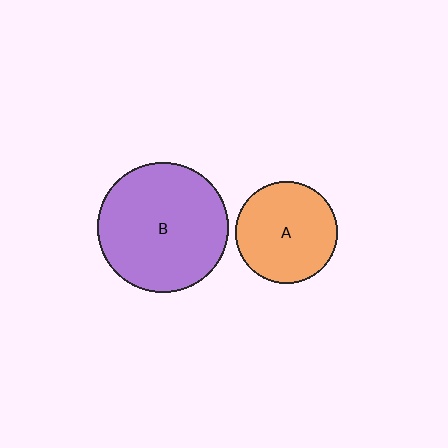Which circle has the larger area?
Circle B (purple).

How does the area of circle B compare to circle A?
Approximately 1.6 times.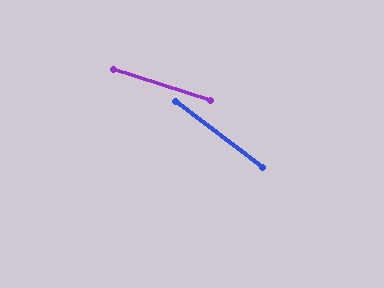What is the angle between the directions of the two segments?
Approximately 19 degrees.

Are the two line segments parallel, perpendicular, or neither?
Neither parallel nor perpendicular — they differ by about 19°.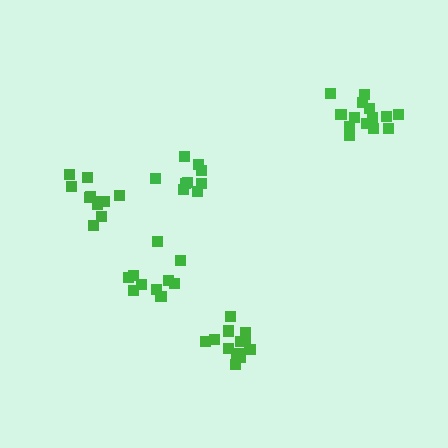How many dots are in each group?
Group 1: 9 dots, Group 2: 15 dots, Group 3: 14 dots, Group 4: 10 dots, Group 5: 11 dots (59 total).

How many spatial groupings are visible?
There are 5 spatial groupings.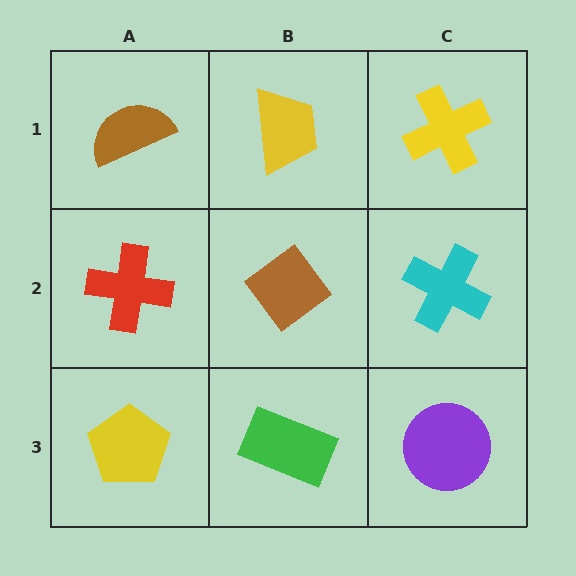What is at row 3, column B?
A green rectangle.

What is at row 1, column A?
A brown semicircle.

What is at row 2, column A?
A red cross.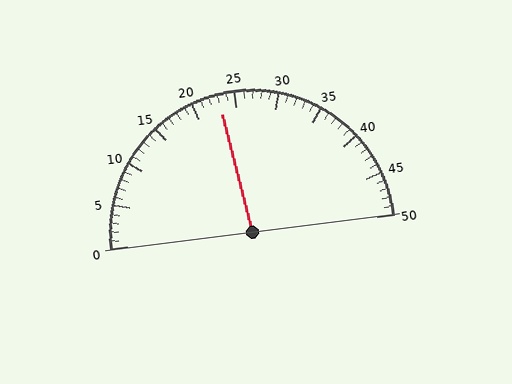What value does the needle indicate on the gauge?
The needle indicates approximately 23.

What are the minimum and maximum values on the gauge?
The gauge ranges from 0 to 50.